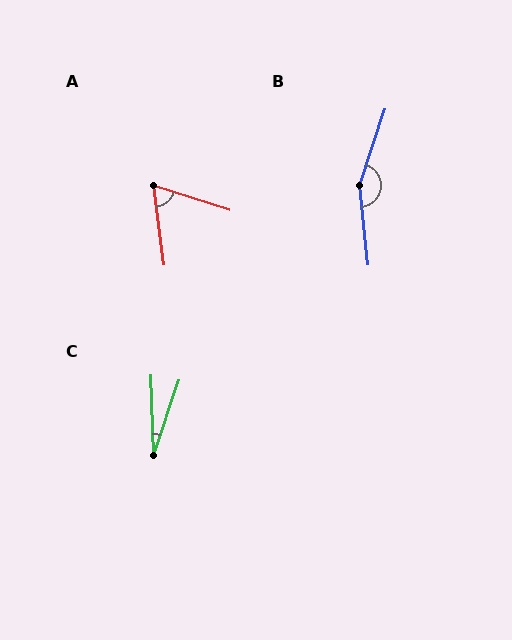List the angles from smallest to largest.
C (20°), A (64°), B (156°).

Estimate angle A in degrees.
Approximately 64 degrees.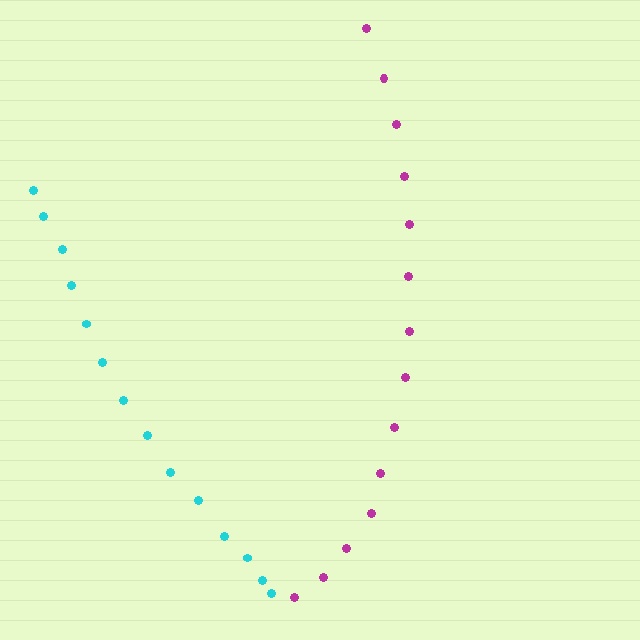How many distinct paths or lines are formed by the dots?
There are 2 distinct paths.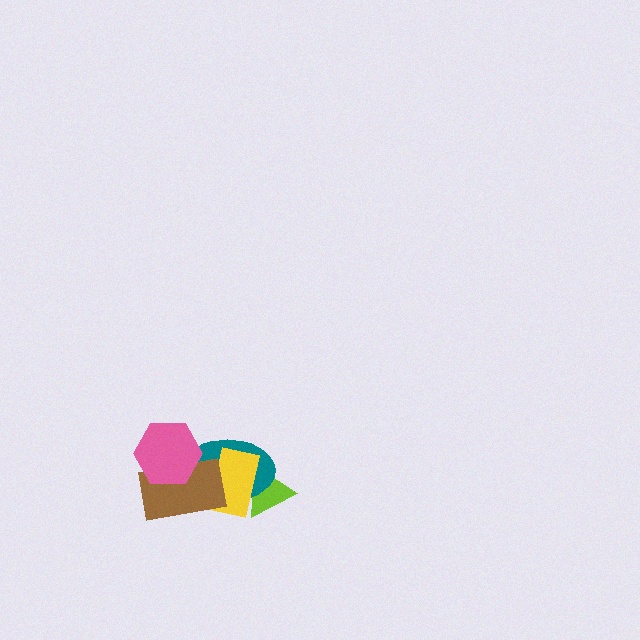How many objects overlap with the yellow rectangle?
3 objects overlap with the yellow rectangle.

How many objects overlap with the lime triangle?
2 objects overlap with the lime triangle.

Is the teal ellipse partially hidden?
Yes, it is partially covered by another shape.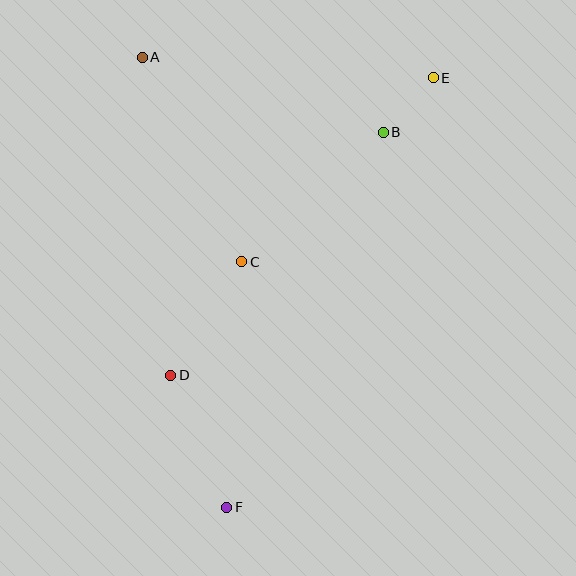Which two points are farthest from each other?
Points E and F are farthest from each other.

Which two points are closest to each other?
Points B and E are closest to each other.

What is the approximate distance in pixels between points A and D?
The distance between A and D is approximately 319 pixels.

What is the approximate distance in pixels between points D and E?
The distance between D and E is approximately 396 pixels.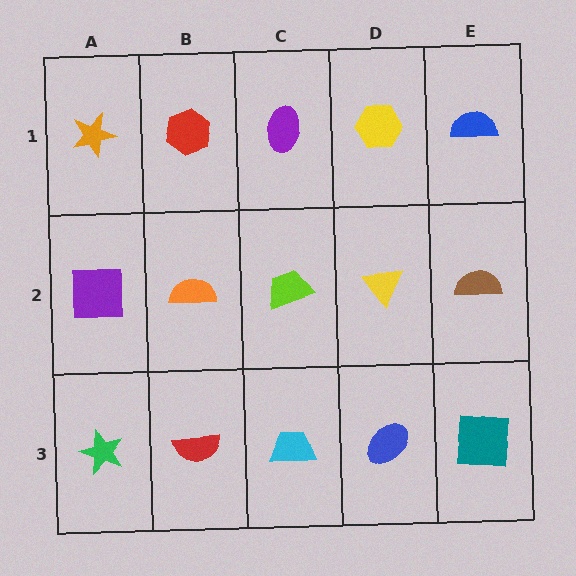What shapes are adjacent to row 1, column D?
A yellow triangle (row 2, column D), a purple ellipse (row 1, column C), a blue semicircle (row 1, column E).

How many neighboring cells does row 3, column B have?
3.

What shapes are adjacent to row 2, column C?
A purple ellipse (row 1, column C), a cyan trapezoid (row 3, column C), an orange semicircle (row 2, column B), a yellow triangle (row 2, column D).